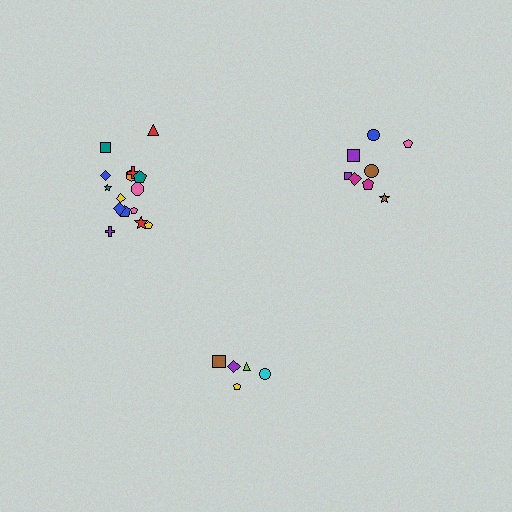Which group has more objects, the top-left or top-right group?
The top-left group.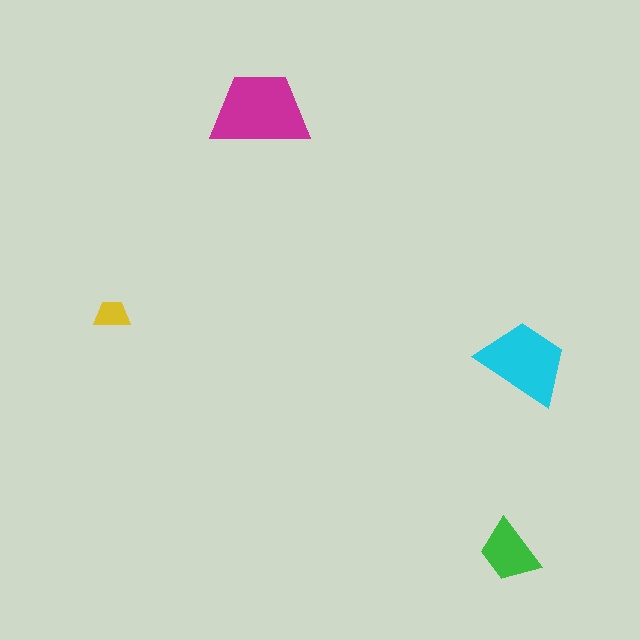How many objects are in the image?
There are 4 objects in the image.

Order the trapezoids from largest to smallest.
the magenta one, the cyan one, the green one, the yellow one.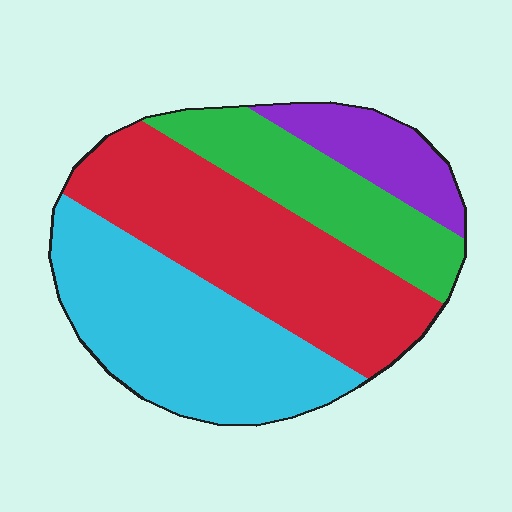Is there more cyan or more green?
Cyan.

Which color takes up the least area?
Purple, at roughly 10%.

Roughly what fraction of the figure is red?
Red covers about 35% of the figure.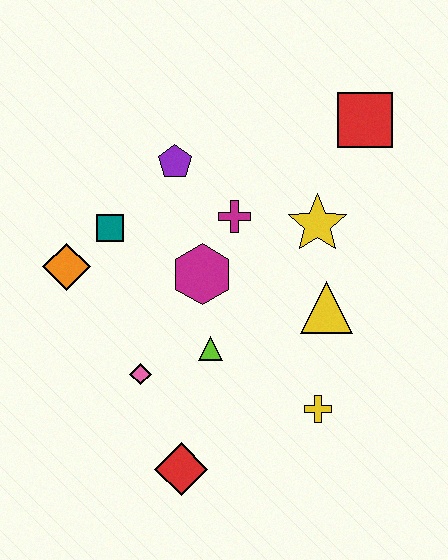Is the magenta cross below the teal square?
No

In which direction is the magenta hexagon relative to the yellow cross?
The magenta hexagon is above the yellow cross.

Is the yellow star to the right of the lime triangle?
Yes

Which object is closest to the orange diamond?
The teal square is closest to the orange diamond.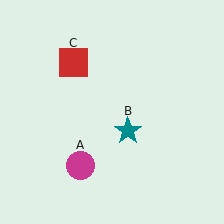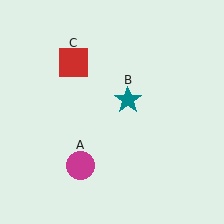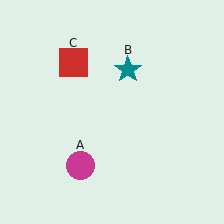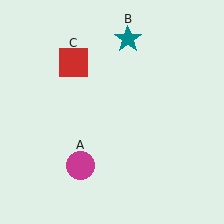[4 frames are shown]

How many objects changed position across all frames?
1 object changed position: teal star (object B).